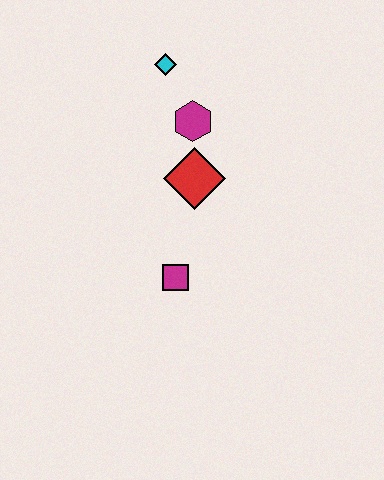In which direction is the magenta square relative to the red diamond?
The magenta square is below the red diamond.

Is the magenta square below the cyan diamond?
Yes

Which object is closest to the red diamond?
The magenta hexagon is closest to the red diamond.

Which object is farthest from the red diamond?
The cyan diamond is farthest from the red diamond.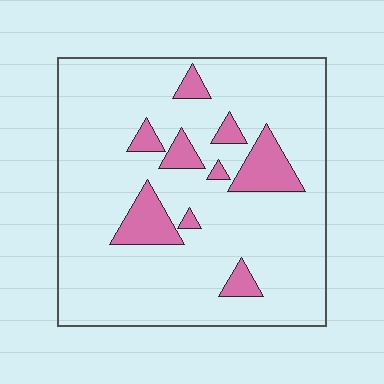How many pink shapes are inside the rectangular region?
9.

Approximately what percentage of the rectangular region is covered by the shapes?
Approximately 15%.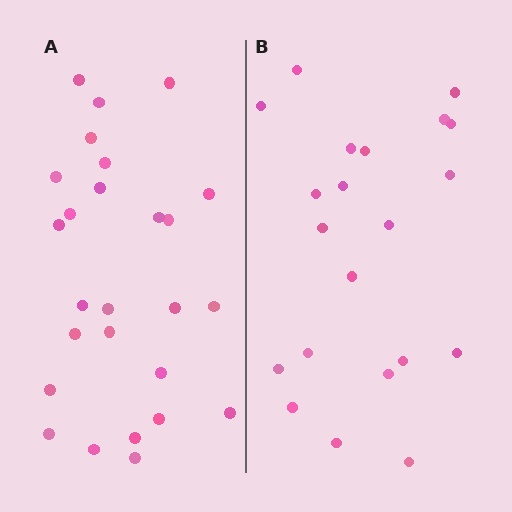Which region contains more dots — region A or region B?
Region A (the left region) has more dots.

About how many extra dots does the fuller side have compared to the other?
Region A has about 5 more dots than region B.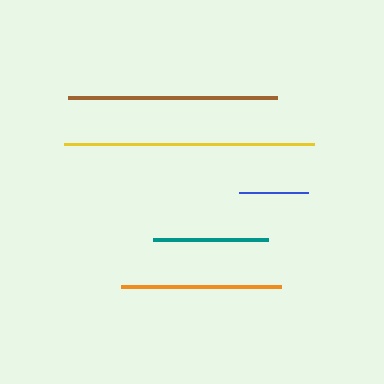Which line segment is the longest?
The yellow line is the longest at approximately 250 pixels.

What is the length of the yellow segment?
The yellow segment is approximately 250 pixels long.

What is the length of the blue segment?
The blue segment is approximately 69 pixels long.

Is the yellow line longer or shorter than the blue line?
The yellow line is longer than the blue line.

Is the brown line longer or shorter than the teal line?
The brown line is longer than the teal line.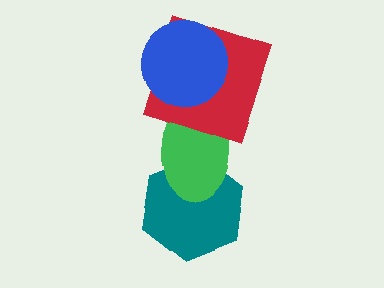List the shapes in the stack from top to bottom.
From top to bottom: the blue circle, the red square, the green ellipse, the teal hexagon.